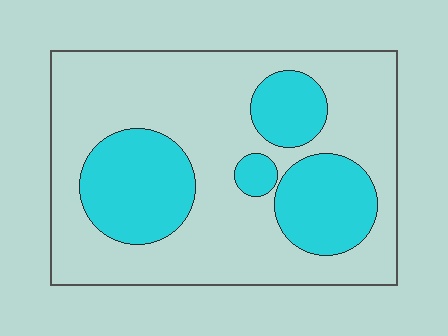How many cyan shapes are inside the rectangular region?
4.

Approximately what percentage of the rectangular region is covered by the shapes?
Approximately 30%.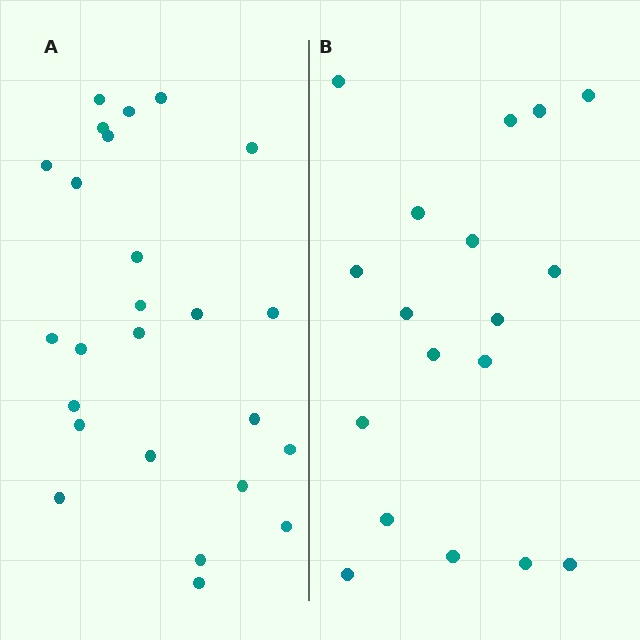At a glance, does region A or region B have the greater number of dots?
Region A (the left region) has more dots.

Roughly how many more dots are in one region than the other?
Region A has roughly 8 or so more dots than region B.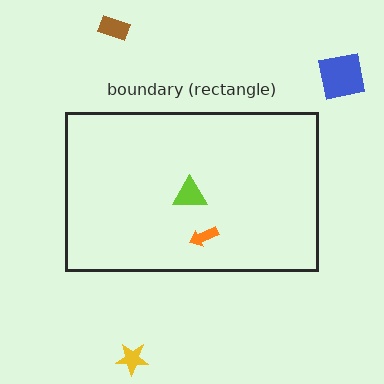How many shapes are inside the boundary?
2 inside, 3 outside.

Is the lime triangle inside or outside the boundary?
Inside.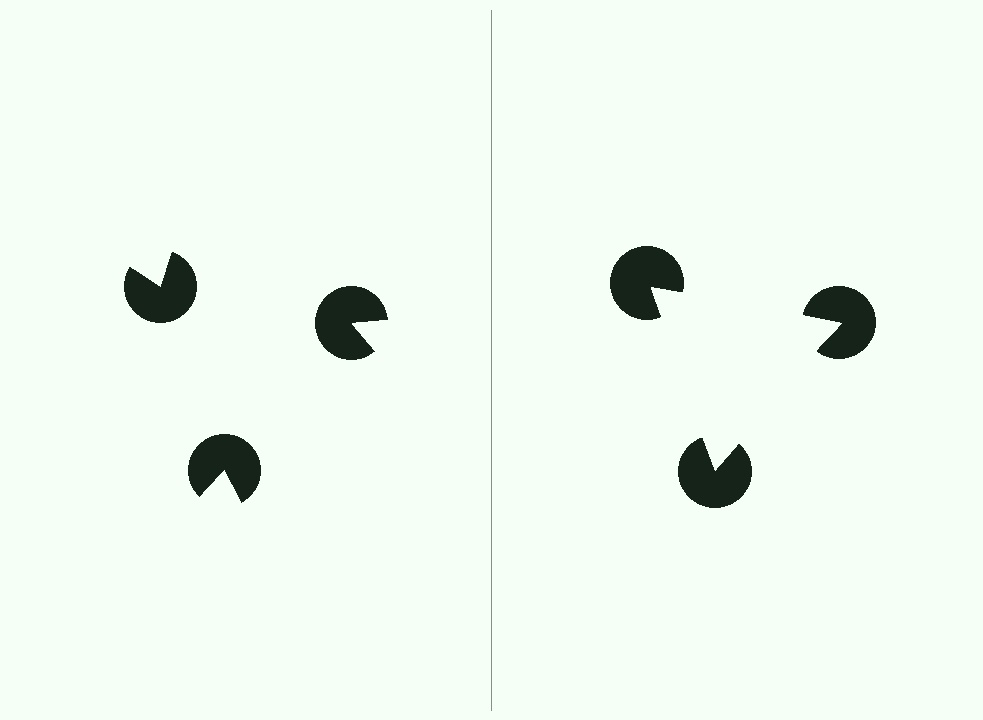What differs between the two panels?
The pac-man discs are positioned identically on both sides; only the wedge orientations differ. On the right they align to a triangle; on the left they are misaligned.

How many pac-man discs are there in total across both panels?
6 — 3 on each side.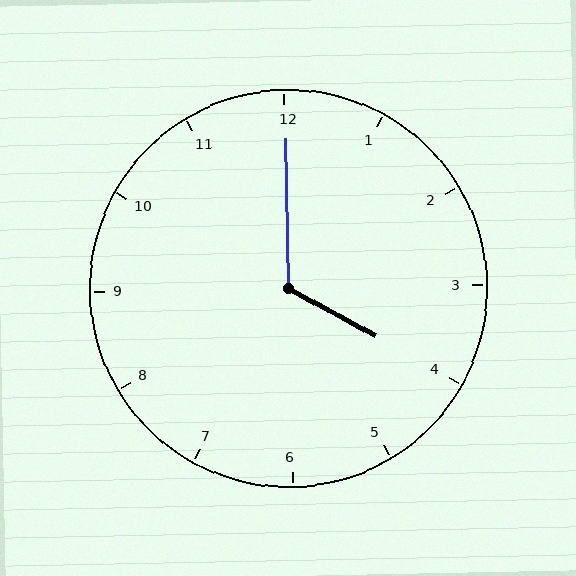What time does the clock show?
4:00.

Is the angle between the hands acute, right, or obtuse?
It is obtuse.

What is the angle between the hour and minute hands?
Approximately 120 degrees.